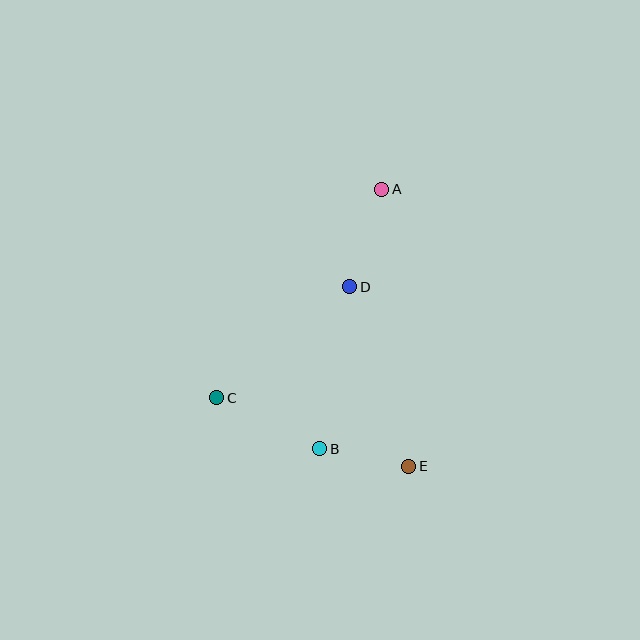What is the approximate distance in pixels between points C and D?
The distance between C and D is approximately 173 pixels.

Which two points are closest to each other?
Points B and E are closest to each other.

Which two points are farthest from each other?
Points A and E are farthest from each other.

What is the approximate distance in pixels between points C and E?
The distance between C and E is approximately 204 pixels.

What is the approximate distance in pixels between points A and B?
The distance between A and B is approximately 267 pixels.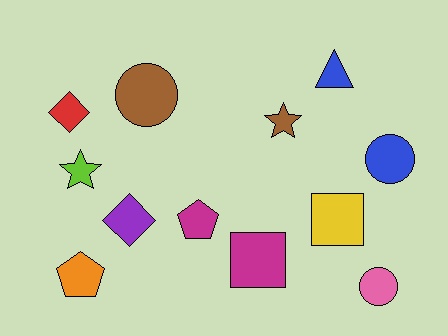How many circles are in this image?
There are 3 circles.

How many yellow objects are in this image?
There is 1 yellow object.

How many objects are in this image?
There are 12 objects.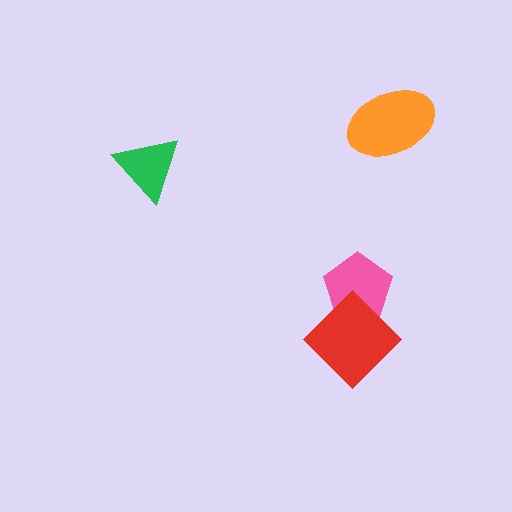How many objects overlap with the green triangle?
0 objects overlap with the green triangle.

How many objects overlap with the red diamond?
1 object overlaps with the red diamond.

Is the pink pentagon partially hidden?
Yes, it is partially covered by another shape.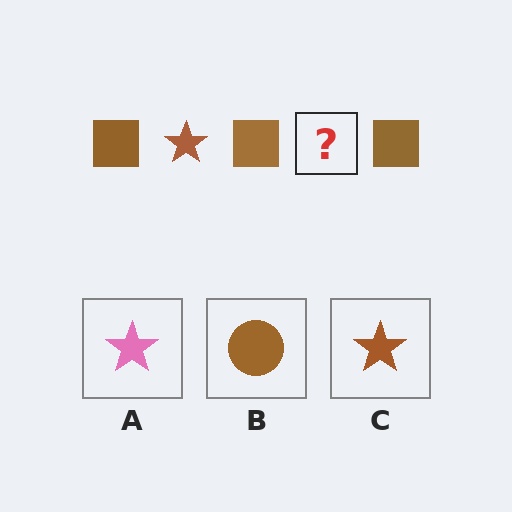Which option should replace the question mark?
Option C.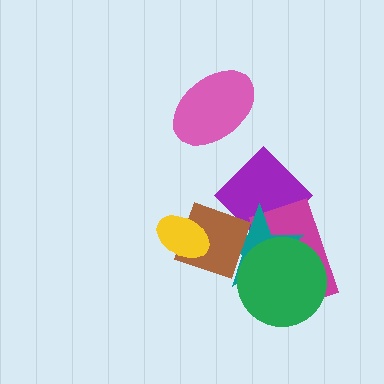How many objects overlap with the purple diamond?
3 objects overlap with the purple diamond.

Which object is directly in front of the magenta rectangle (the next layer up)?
The teal star is directly in front of the magenta rectangle.